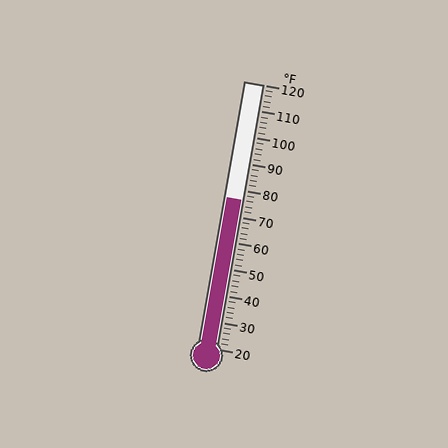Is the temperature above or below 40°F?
The temperature is above 40°F.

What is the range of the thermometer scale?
The thermometer scale ranges from 20°F to 120°F.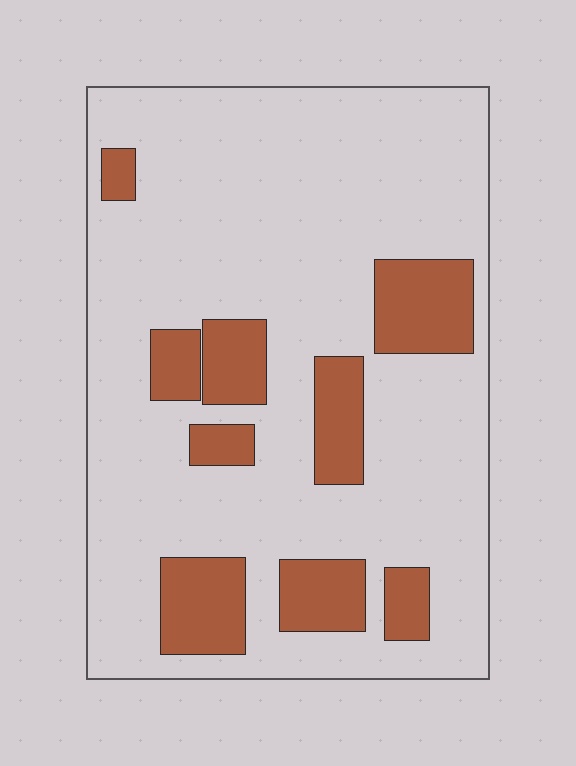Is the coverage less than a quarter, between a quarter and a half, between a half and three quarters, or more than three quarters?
Less than a quarter.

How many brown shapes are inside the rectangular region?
9.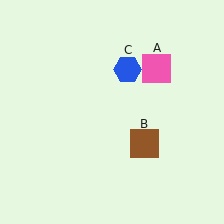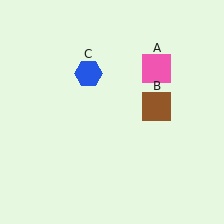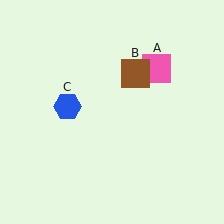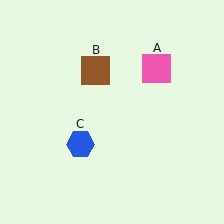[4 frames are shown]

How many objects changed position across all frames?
2 objects changed position: brown square (object B), blue hexagon (object C).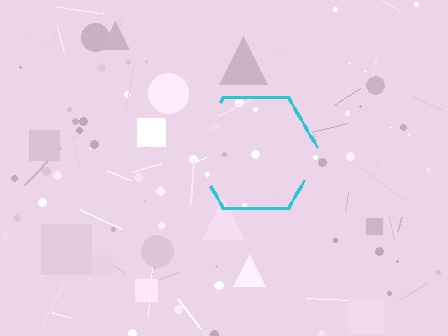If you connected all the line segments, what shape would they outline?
They would outline a hexagon.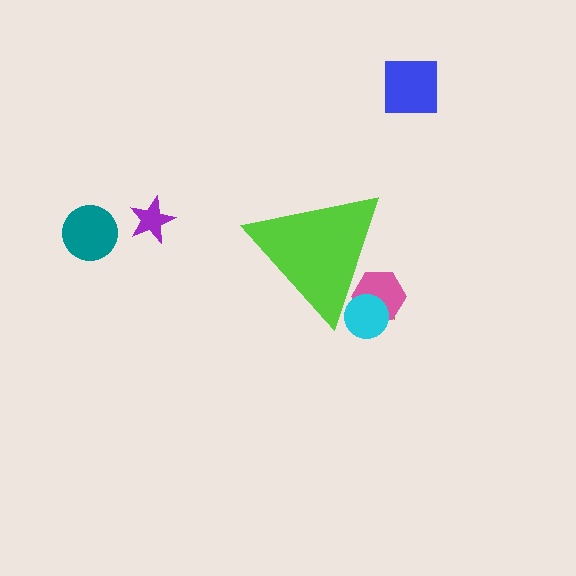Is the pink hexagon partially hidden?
Yes, the pink hexagon is partially hidden behind the lime triangle.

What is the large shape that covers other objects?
A lime triangle.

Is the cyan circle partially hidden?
Yes, the cyan circle is partially hidden behind the lime triangle.